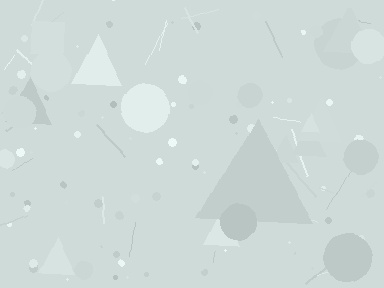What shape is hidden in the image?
A triangle is hidden in the image.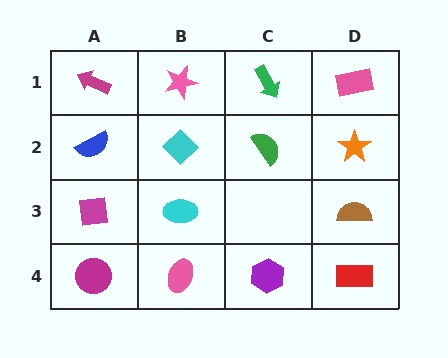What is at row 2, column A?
A blue semicircle.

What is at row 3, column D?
A brown semicircle.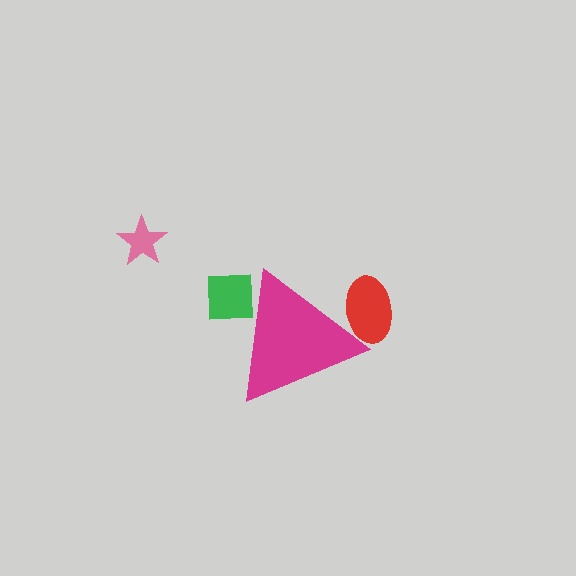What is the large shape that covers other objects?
A magenta triangle.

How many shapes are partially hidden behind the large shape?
2 shapes are partially hidden.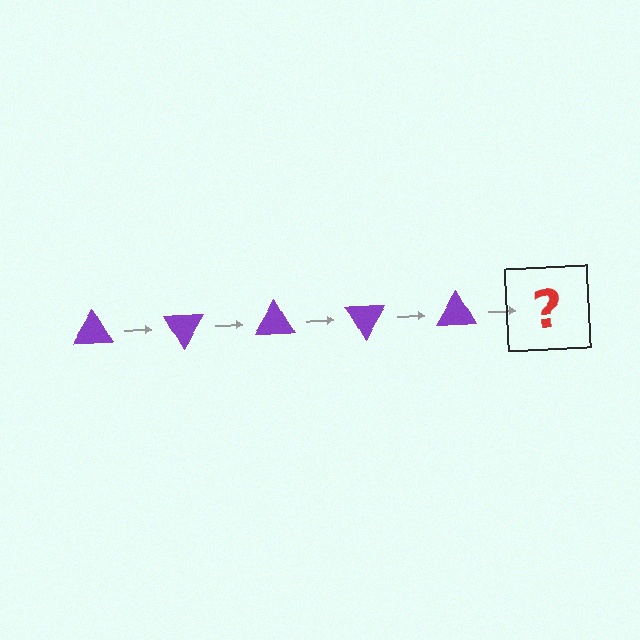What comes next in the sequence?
The next element should be a purple triangle rotated 300 degrees.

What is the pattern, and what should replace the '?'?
The pattern is that the triangle rotates 60 degrees each step. The '?' should be a purple triangle rotated 300 degrees.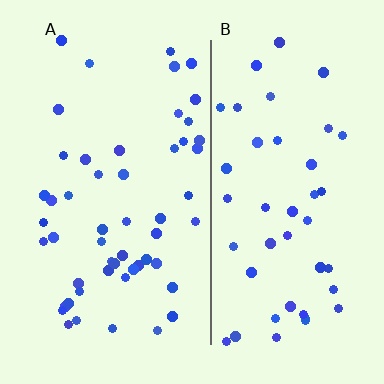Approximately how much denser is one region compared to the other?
Approximately 1.2× — region A over region B.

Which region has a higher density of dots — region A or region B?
A (the left).